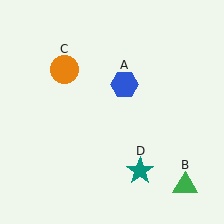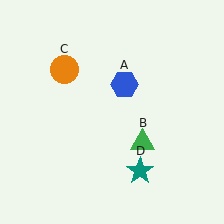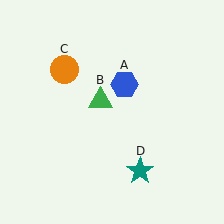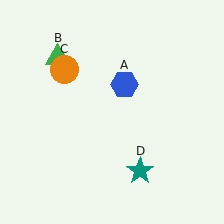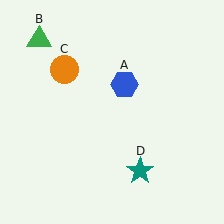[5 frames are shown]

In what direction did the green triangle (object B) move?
The green triangle (object B) moved up and to the left.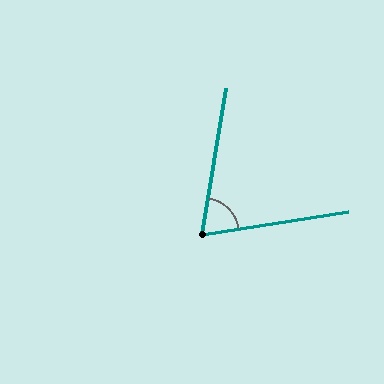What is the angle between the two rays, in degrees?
Approximately 72 degrees.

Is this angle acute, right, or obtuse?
It is acute.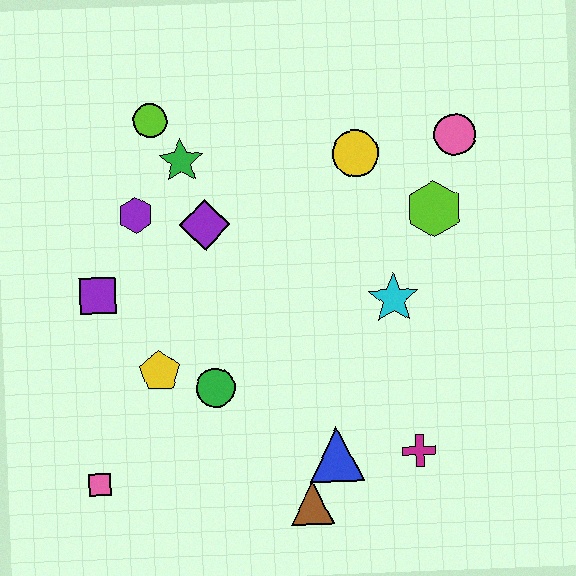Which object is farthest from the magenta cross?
The lime circle is farthest from the magenta cross.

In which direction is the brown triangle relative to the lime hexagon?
The brown triangle is below the lime hexagon.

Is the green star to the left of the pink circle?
Yes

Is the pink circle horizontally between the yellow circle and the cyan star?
No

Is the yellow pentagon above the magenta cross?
Yes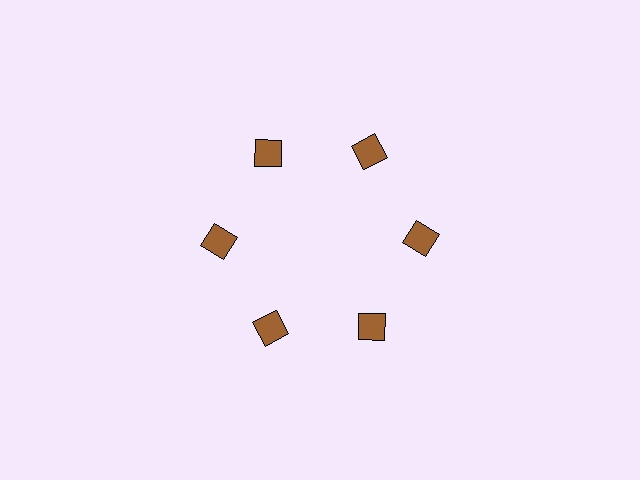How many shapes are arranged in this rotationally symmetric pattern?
There are 6 shapes, arranged in 6 groups of 1.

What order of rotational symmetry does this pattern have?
This pattern has 6-fold rotational symmetry.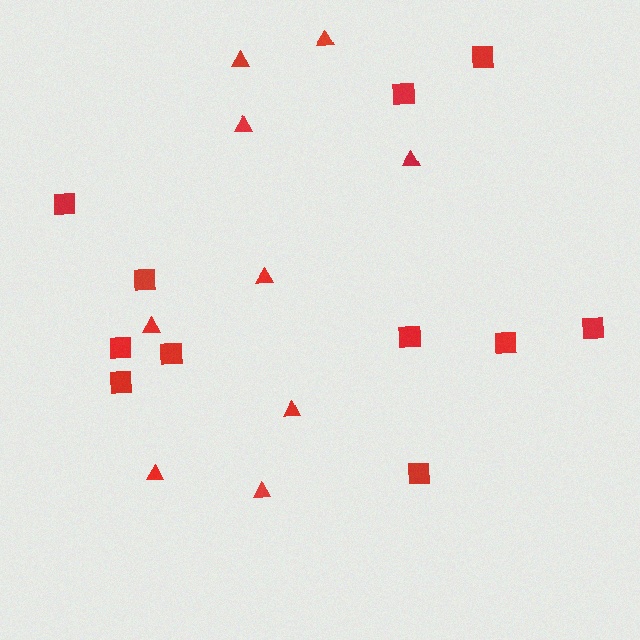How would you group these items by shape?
There are 2 groups: one group of squares (11) and one group of triangles (9).